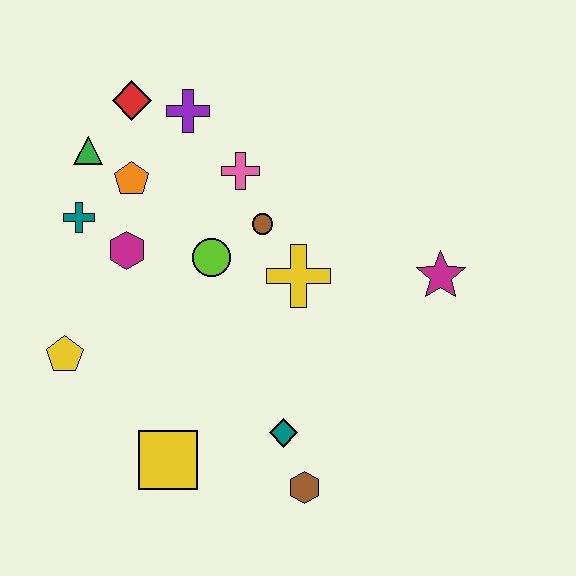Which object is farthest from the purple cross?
The brown hexagon is farthest from the purple cross.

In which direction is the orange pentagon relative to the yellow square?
The orange pentagon is above the yellow square.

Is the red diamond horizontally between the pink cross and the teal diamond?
No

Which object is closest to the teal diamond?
The brown hexagon is closest to the teal diamond.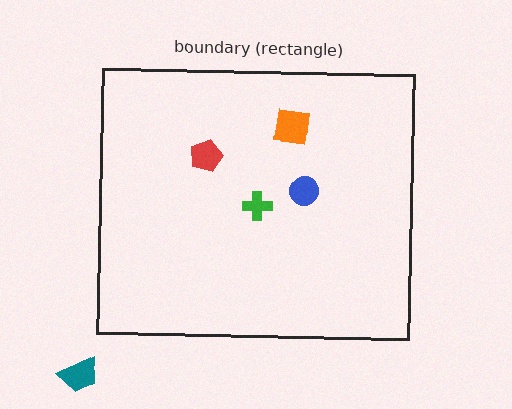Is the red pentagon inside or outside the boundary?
Inside.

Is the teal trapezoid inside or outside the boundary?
Outside.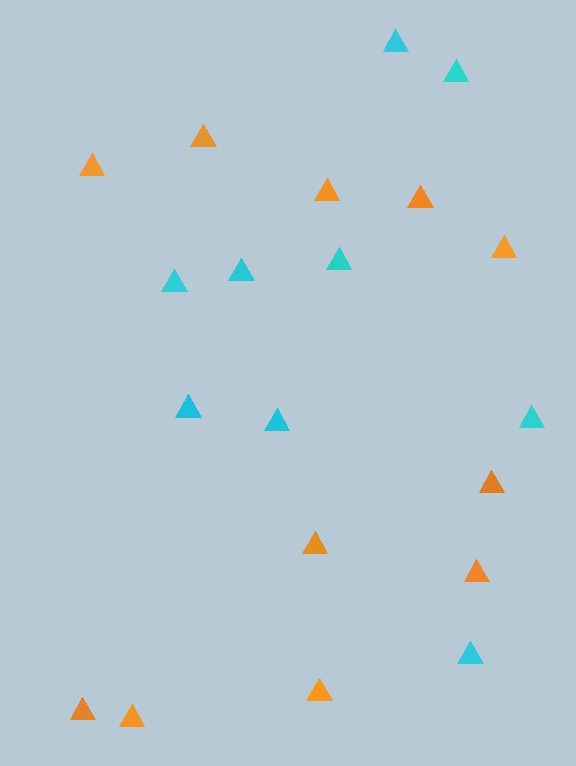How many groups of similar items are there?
There are 2 groups: one group of cyan triangles (9) and one group of orange triangles (11).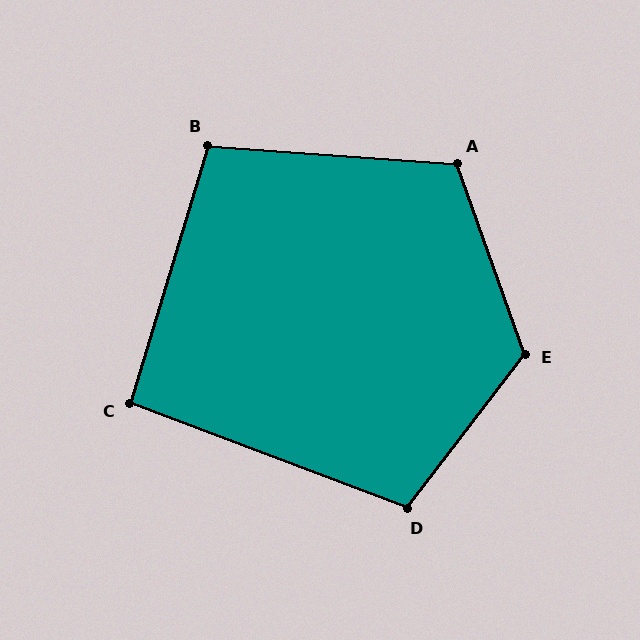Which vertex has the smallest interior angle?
C, at approximately 94 degrees.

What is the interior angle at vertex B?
Approximately 102 degrees (obtuse).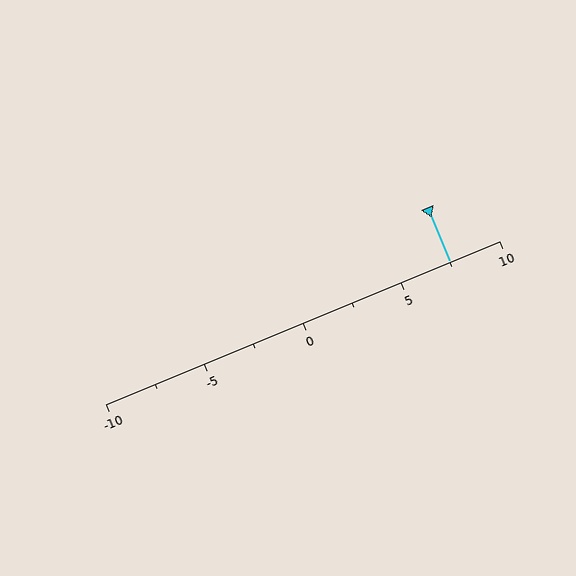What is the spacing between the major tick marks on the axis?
The major ticks are spaced 5 apart.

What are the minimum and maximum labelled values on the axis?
The axis runs from -10 to 10.